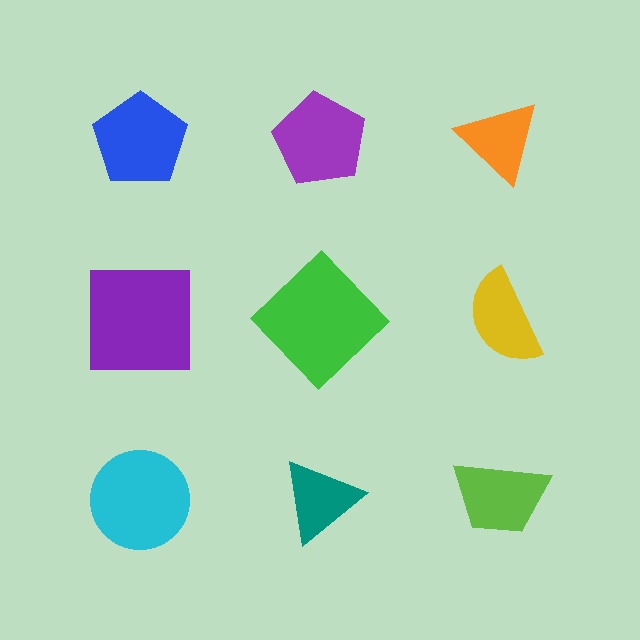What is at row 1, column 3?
An orange triangle.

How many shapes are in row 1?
3 shapes.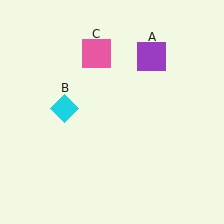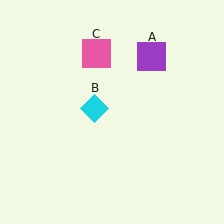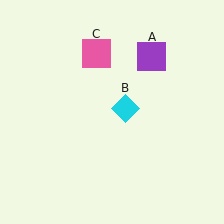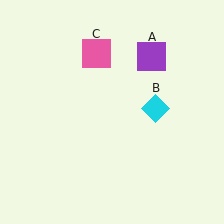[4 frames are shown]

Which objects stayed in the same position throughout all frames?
Purple square (object A) and pink square (object C) remained stationary.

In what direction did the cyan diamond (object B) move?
The cyan diamond (object B) moved right.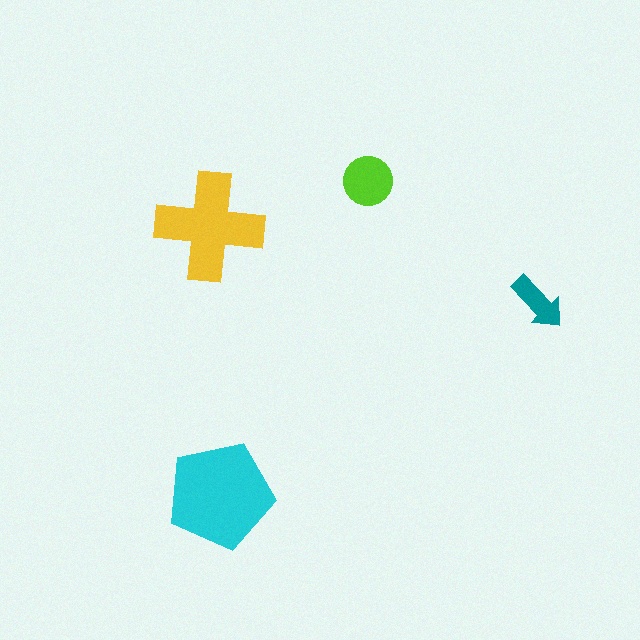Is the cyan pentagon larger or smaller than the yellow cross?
Larger.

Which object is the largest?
The cyan pentagon.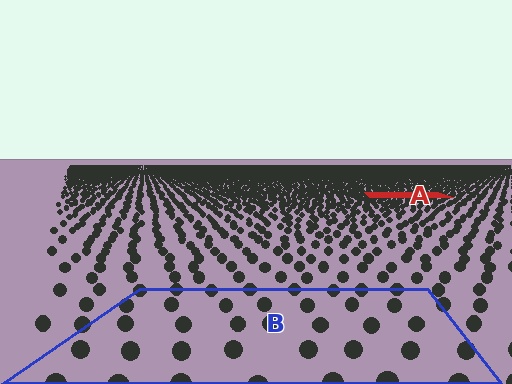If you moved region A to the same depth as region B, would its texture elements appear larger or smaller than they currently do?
They would appear larger. At a closer depth, the same texture elements are projected at a bigger on-screen size.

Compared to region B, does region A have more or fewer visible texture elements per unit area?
Region A has more texture elements per unit area — they are packed more densely because it is farther away.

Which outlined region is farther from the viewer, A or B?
Region A is farther from the viewer — the texture elements inside it appear smaller and more densely packed.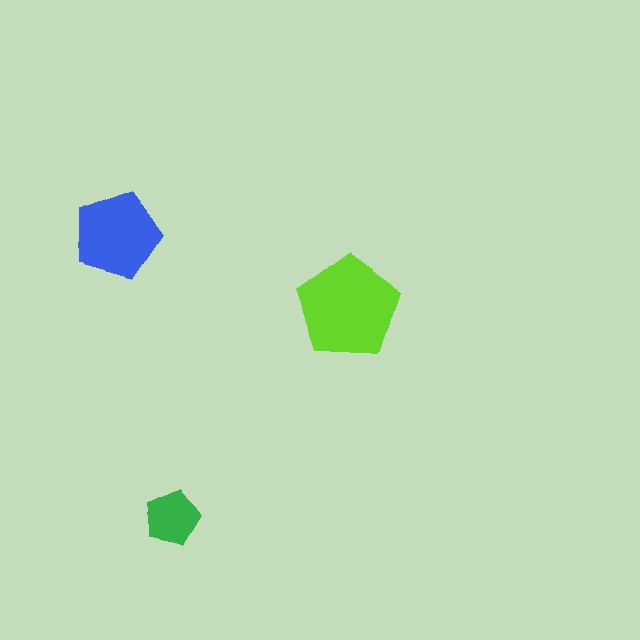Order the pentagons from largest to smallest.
the lime one, the blue one, the green one.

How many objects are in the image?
There are 3 objects in the image.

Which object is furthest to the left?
The blue pentagon is leftmost.